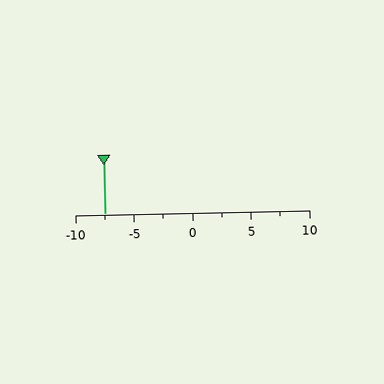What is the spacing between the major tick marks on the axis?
The major ticks are spaced 5 apart.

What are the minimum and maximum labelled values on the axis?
The axis runs from -10 to 10.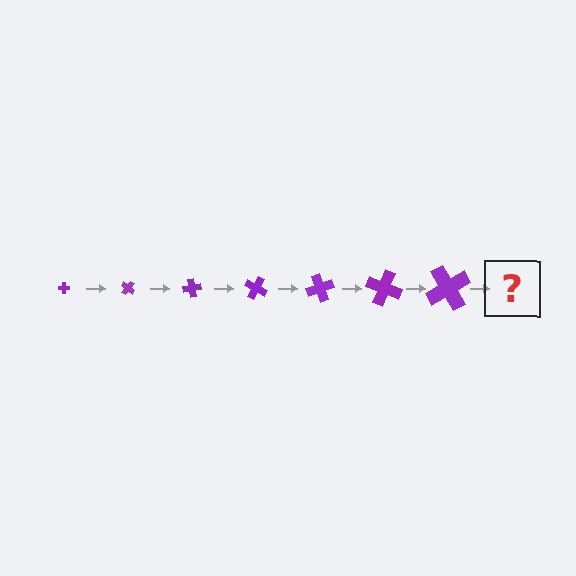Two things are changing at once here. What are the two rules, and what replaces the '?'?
The two rules are that the cross grows larger each step and it rotates 40 degrees each step. The '?' should be a cross, larger than the previous one and rotated 280 degrees from the start.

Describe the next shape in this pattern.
It should be a cross, larger than the previous one and rotated 280 degrees from the start.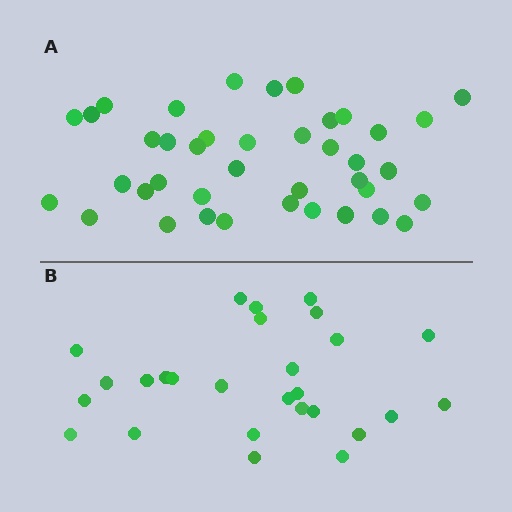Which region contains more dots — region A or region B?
Region A (the top region) has more dots.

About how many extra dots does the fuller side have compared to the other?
Region A has approximately 15 more dots than region B.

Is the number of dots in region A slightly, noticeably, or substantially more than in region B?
Region A has substantially more. The ratio is roughly 1.5 to 1.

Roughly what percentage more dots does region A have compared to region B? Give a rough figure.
About 50% more.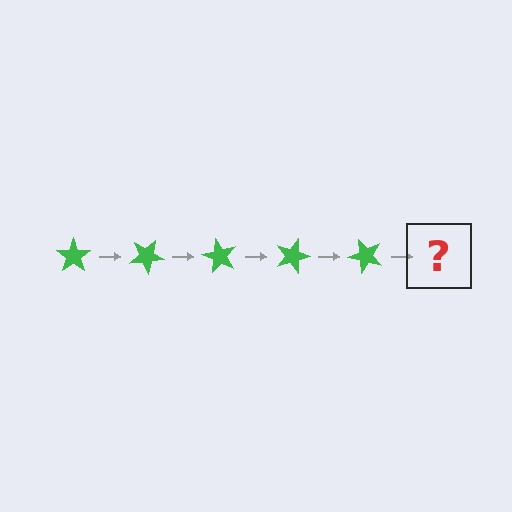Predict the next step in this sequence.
The next step is a green star rotated 150 degrees.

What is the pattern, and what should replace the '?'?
The pattern is that the star rotates 30 degrees each step. The '?' should be a green star rotated 150 degrees.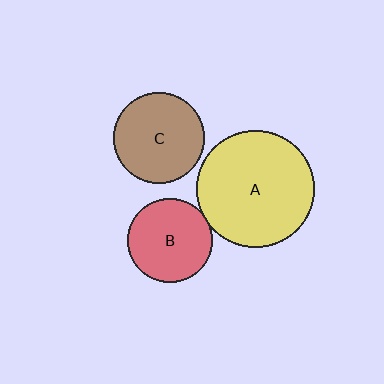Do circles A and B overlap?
Yes.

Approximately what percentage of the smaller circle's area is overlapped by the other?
Approximately 5%.